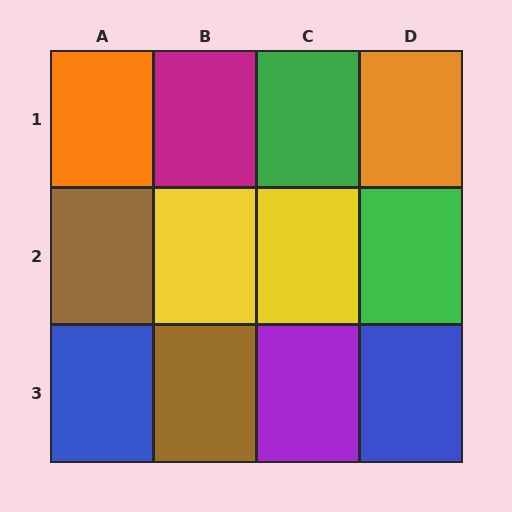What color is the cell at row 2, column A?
Brown.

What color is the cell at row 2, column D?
Green.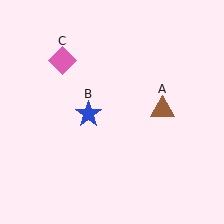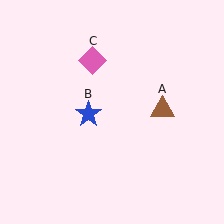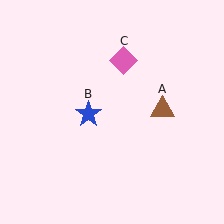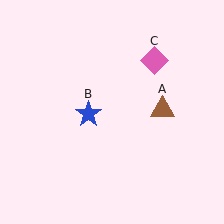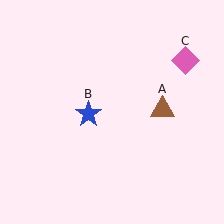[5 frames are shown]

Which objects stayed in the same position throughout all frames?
Brown triangle (object A) and blue star (object B) remained stationary.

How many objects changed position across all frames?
1 object changed position: pink diamond (object C).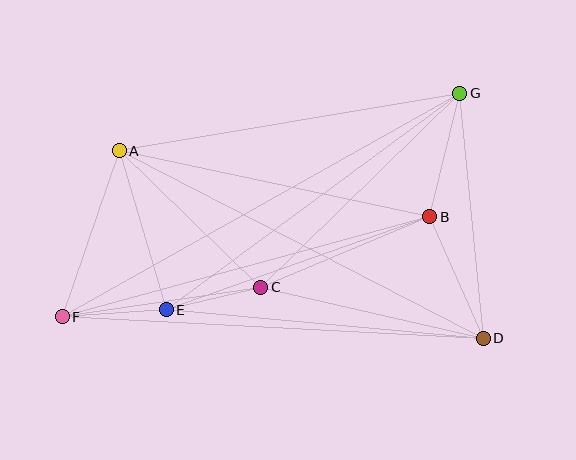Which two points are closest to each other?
Points C and E are closest to each other.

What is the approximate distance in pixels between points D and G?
The distance between D and G is approximately 246 pixels.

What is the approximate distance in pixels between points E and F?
The distance between E and F is approximately 104 pixels.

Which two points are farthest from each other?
Points F and G are farthest from each other.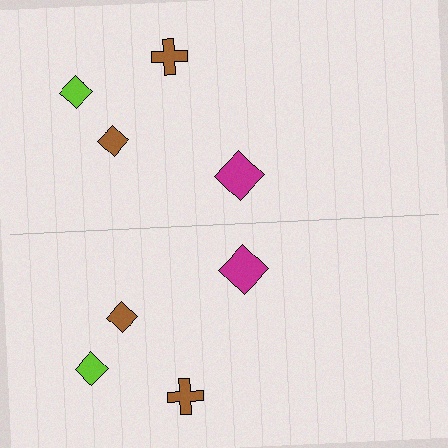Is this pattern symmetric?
Yes, this pattern has bilateral (reflection) symmetry.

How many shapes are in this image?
There are 8 shapes in this image.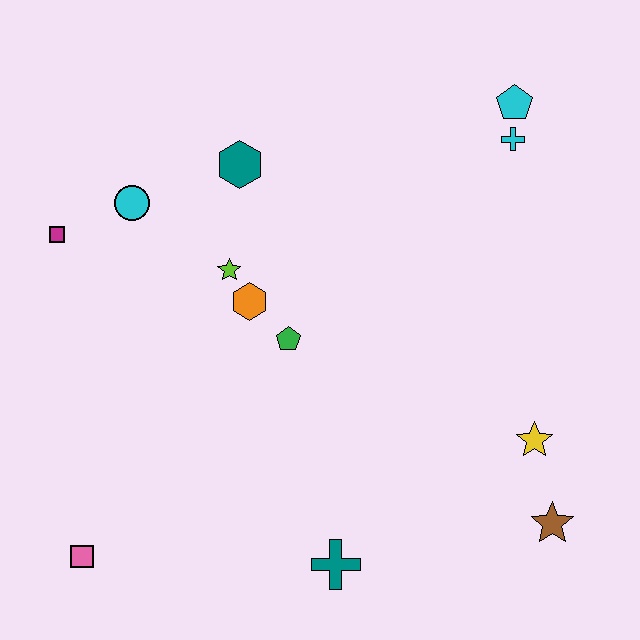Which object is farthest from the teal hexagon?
The brown star is farthest from the teal hexagon.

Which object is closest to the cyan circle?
The magenta square is closest to the cyan circle.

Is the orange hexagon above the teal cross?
Yes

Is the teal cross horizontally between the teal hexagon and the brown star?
Yes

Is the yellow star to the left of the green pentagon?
No